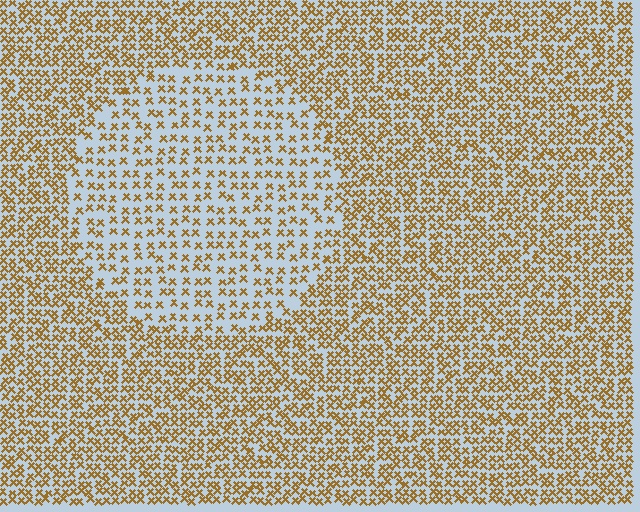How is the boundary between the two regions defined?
The boundary is defined by a change in element density (approximately 1.9x ratio). All elements are the same color, size, and shape.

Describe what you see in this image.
The image contains small brown elements arranged at two different densities. A circle-shaped region is visible where the elements are less densely packed than the surrounding area.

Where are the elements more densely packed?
The elements are more densely packed outside the circle boundary.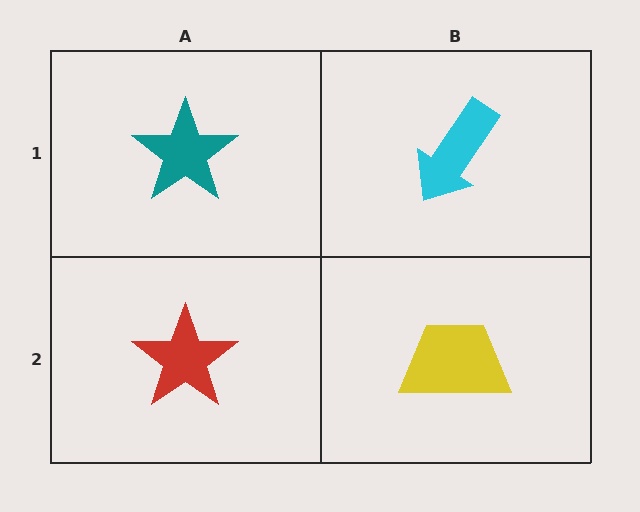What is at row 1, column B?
A cyan arrow.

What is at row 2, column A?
A red star.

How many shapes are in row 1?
2 shapes.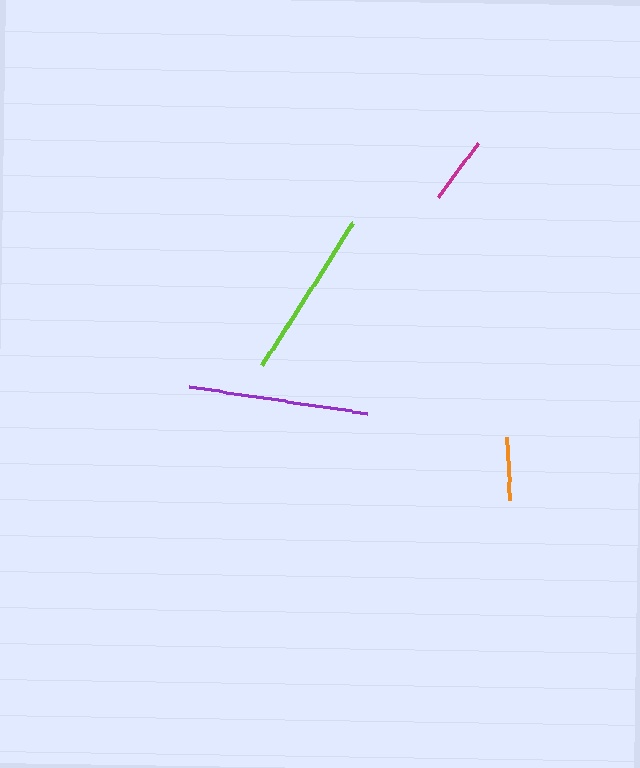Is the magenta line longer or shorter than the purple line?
The purple line is longer than the magenta line.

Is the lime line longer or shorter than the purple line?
The purple line is longer than the lime line.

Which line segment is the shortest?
The orange line is the shortest at approximately 62 pixels.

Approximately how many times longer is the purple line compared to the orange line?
The purple line is approximately 2.9 times the length of the orange line.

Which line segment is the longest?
The purple line is the longest at approximately 180 pixels.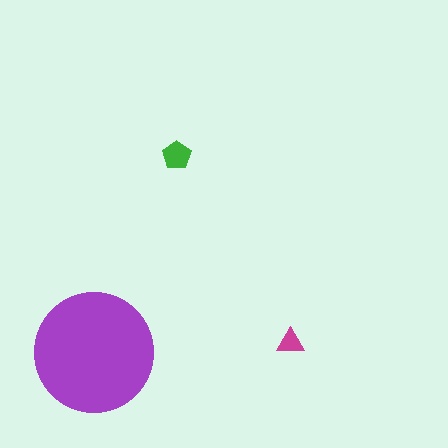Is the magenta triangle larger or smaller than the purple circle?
Smaller.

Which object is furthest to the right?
The magenta triangle is rightmost.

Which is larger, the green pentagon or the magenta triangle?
The green pentagon.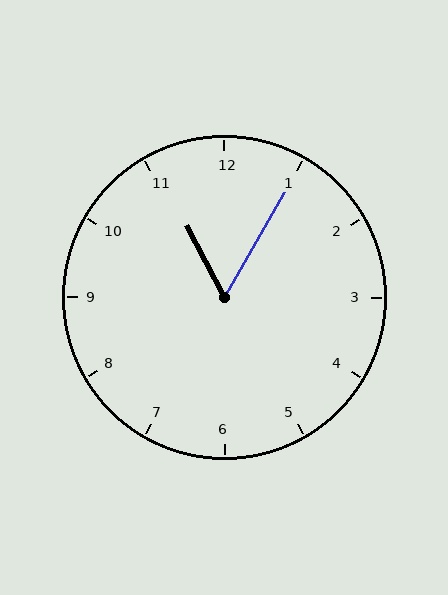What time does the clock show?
11:05.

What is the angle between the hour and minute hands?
Approximately 58 degrees.